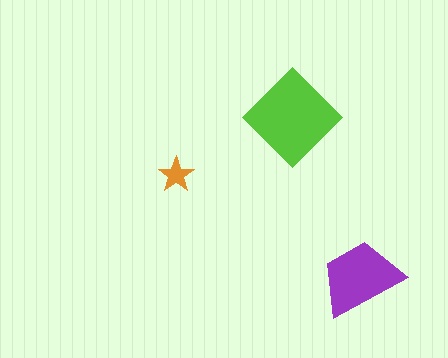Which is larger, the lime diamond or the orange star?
The lime diamond.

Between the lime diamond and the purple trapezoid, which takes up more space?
The lime diamond.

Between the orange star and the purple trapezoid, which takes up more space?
The purple trapezoid.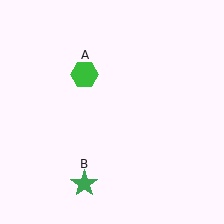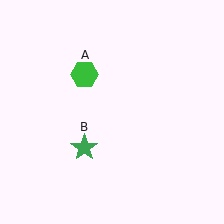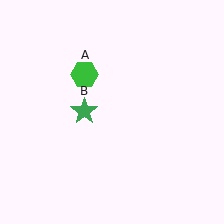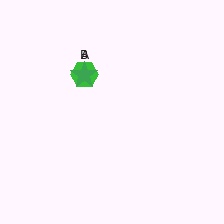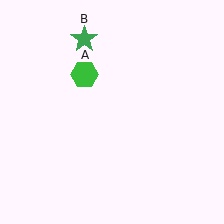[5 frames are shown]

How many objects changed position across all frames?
1 object changed position: green star (object B).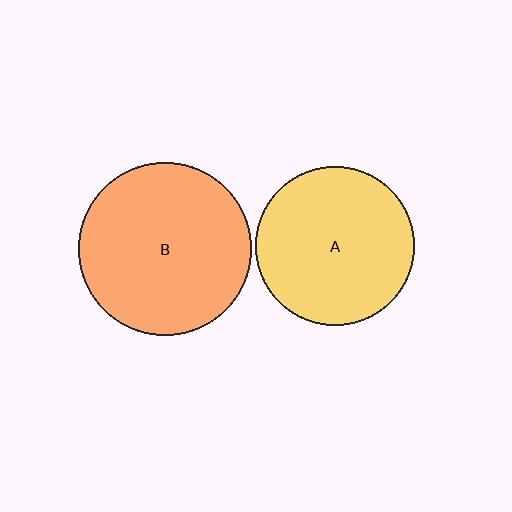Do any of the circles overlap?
No, none of the circles overlap.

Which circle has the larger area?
Circle B (orange).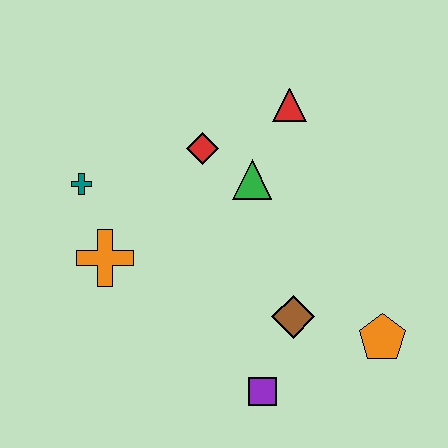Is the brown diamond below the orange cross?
Yes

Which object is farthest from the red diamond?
The orange pentagon is farthest from the red diamond.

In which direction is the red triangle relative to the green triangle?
The red triangle is above the green triangle.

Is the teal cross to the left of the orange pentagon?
Yes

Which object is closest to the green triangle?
The red diamond is closest to the green triangle.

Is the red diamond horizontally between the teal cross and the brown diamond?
Yes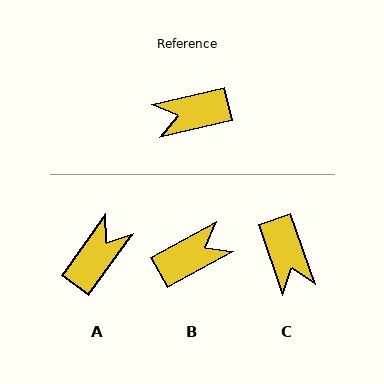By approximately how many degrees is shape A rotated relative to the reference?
Approximately 139 degrees clockwise.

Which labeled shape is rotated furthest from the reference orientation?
B, about 165 degrees away.